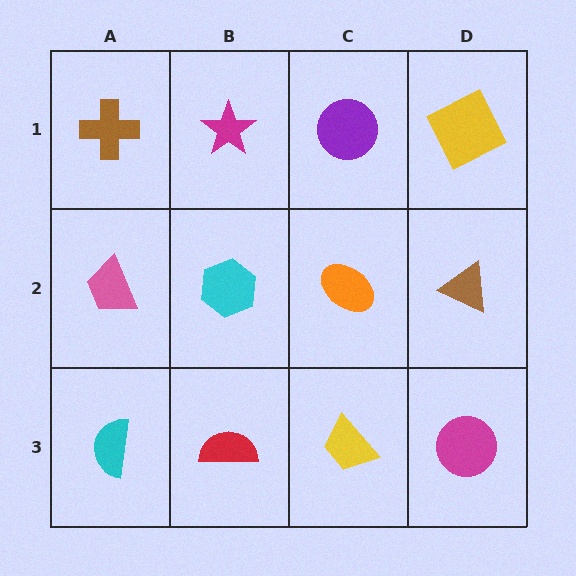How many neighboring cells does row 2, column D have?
3.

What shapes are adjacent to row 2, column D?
A yellow square (row 1, column D), a magenta circle (row 3, column D), an orange ellipse (row 2, column C).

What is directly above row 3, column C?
An orange ellipse.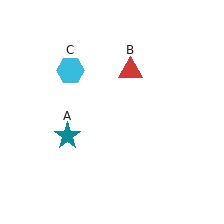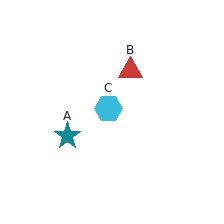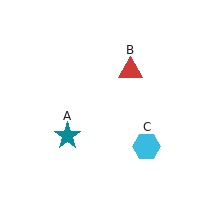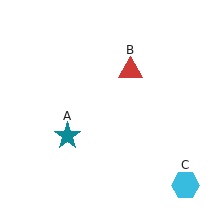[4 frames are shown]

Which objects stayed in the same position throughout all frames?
Teal star (object A) and red triangle (object B) remained stationary.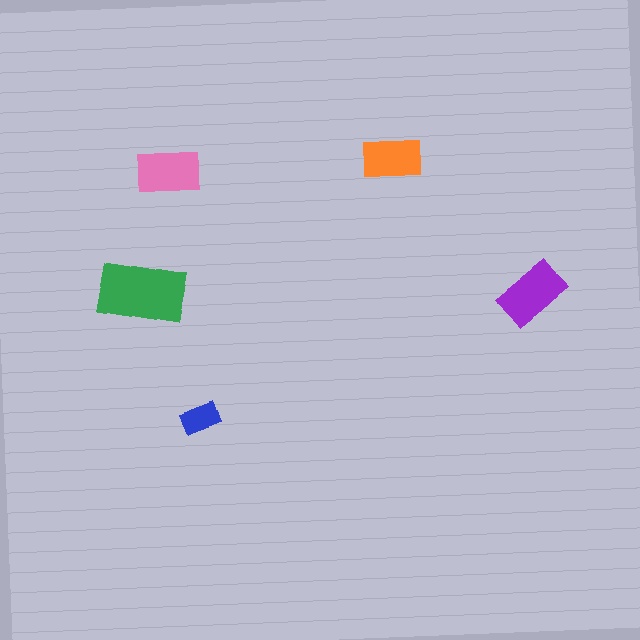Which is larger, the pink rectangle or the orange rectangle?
The pink one.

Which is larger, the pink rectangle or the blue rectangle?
The pink one.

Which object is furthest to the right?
The purple rectangle is rightmost.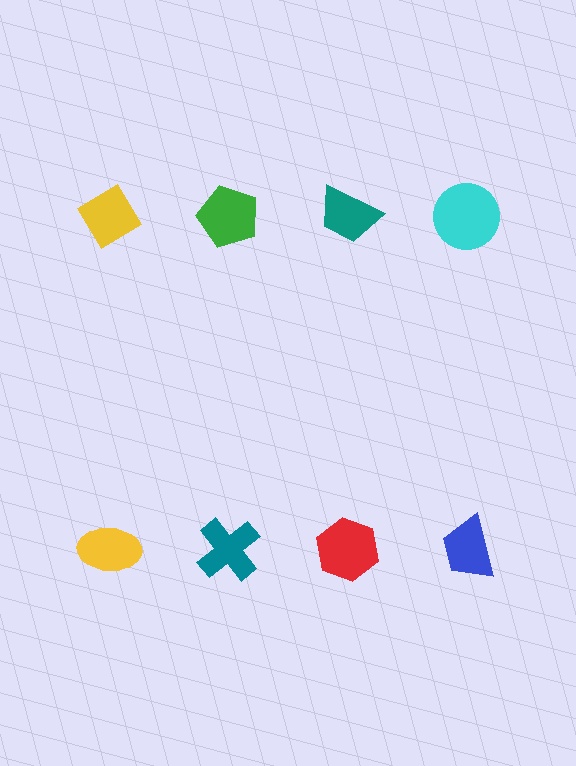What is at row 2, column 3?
A red hexagon.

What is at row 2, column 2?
A teal cross.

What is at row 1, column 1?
A yellow diamond.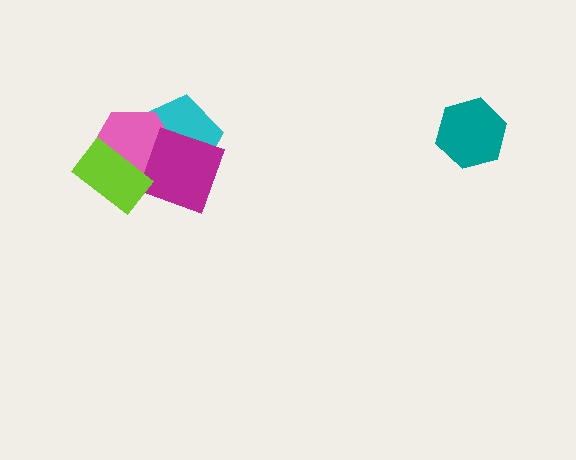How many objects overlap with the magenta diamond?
3 objects overlap with the magenta diamond.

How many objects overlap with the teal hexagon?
0 objects overlap with the teal hexagon.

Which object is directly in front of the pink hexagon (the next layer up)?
The magenta diamond is directly in front of the pink hexagon.